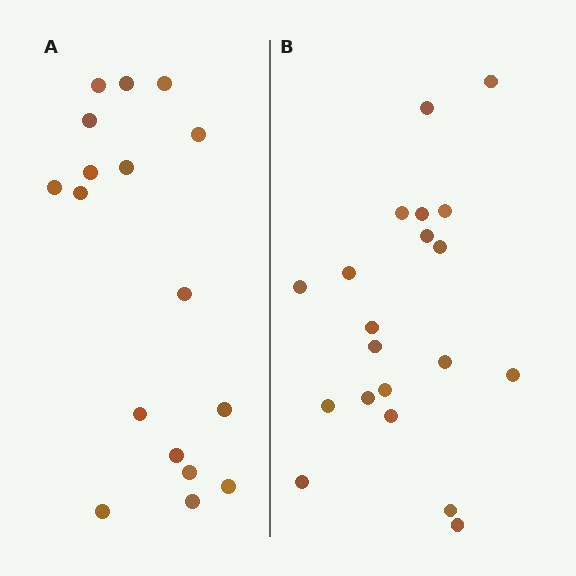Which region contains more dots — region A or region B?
Region B (the right region) has more dots.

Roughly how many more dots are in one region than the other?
Region B has just a few more — roughly 2 or 3 more dots than region A.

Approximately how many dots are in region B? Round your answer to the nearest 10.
About 20 dots.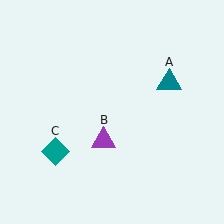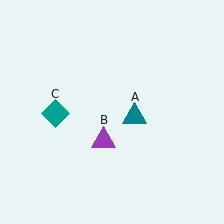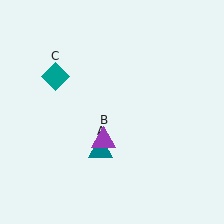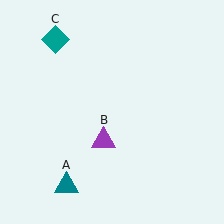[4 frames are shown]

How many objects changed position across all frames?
2 objects changed position: teal triangle (object A), teal diamond (object C).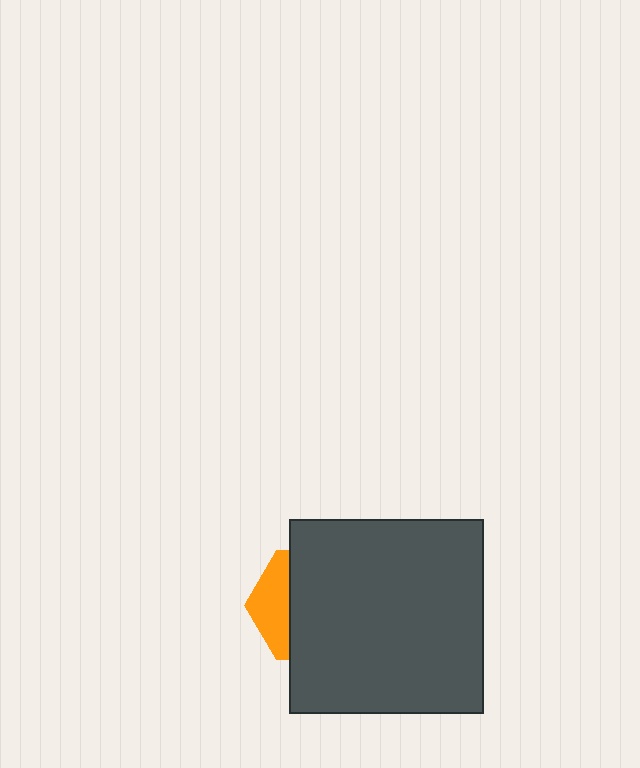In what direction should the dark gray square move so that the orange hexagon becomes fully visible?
The dark gray square should move right. That is the shortest direction to clear the overlap and leave the orange hexagon fully visible.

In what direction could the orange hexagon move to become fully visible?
The orange hexagon could move left. That would shift it out from behind the dark gray square entirely.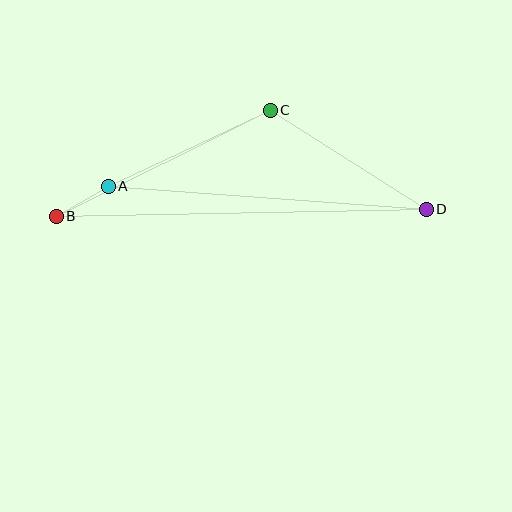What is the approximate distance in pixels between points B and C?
The distance between B and C is approximately 239 pixels.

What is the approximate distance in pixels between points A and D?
The distance between A and D is approximately 319 pixels.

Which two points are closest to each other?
Points A and B are closest to each other.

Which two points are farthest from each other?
Points B and D are farthest from each other.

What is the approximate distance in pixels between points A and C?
The distance between A and C is approximately 179 pixels.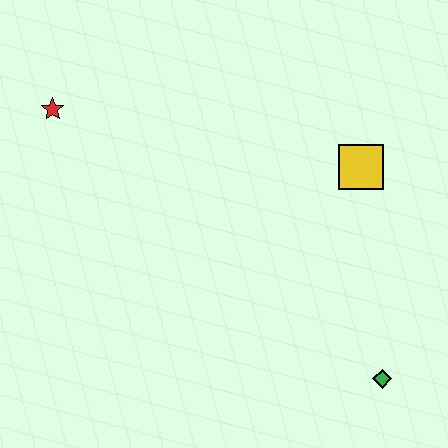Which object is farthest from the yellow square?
The red star is farthest from the yellow square.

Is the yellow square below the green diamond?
No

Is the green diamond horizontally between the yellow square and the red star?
No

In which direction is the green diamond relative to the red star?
The green diamond is to the right of the red star.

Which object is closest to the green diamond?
The yellow square is closest to the green diamond.